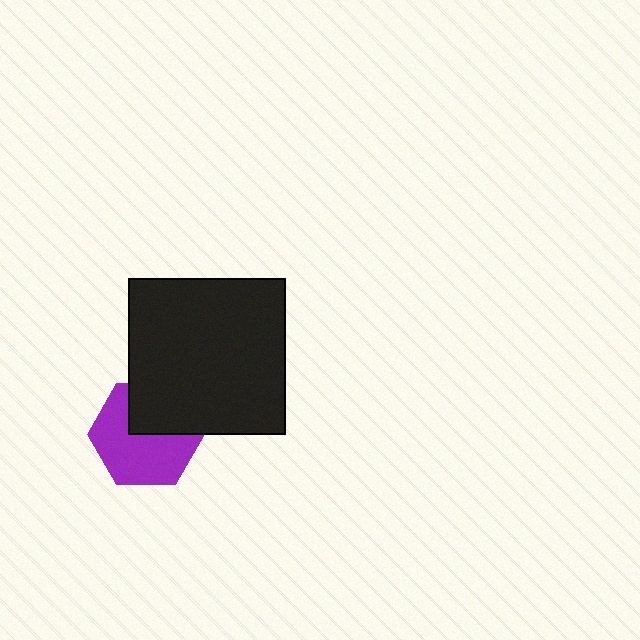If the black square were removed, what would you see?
You would see the complete purple hexagon.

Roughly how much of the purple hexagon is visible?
About half of it is visible (roughly 64%).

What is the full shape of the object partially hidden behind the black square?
The partially hidden object is a purple hexagon.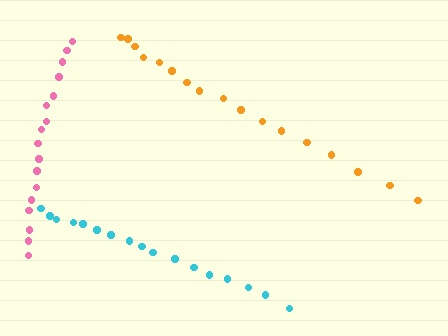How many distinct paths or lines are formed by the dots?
There are 3 distinct paths.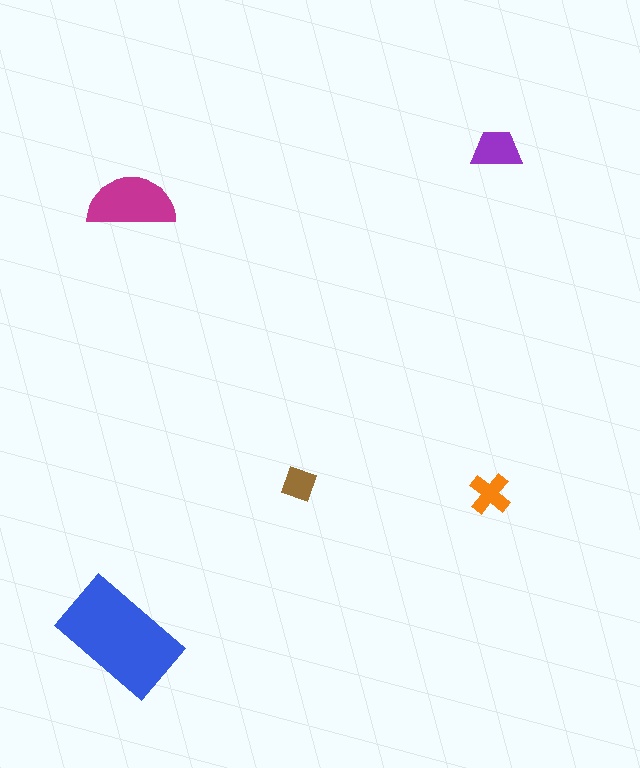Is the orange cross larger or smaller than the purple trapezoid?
Smaller.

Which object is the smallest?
The brown diamond.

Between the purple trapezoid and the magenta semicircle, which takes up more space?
The magenta semicircle.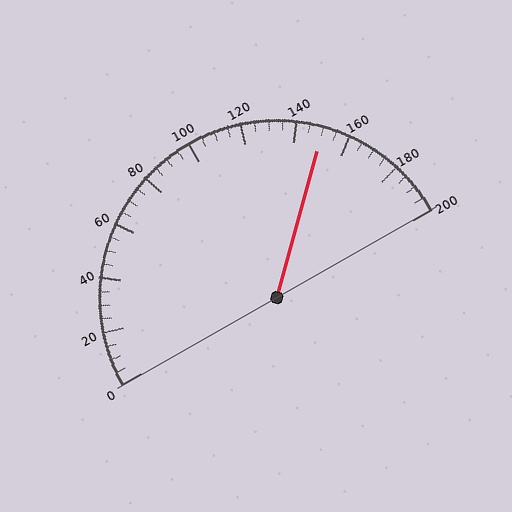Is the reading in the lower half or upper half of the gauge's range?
The reading is in the upper half of the range (0 to 200).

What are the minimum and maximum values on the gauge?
The gauge ranges from 0 to 200.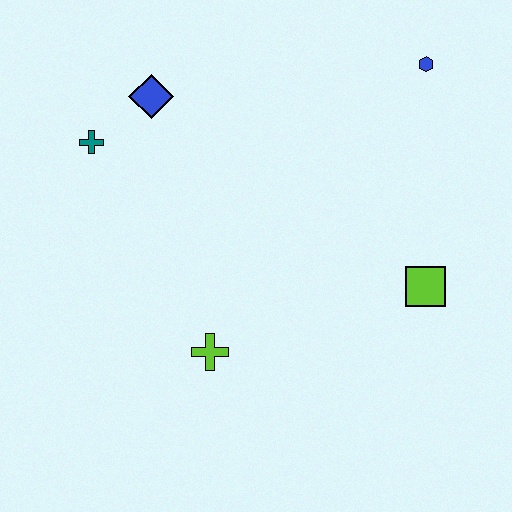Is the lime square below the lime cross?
No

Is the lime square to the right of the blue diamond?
Yes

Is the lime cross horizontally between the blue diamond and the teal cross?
No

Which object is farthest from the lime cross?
The blue hexagon is farthest from the lime cross.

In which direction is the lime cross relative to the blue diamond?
The lime cross is below the blue diamond.